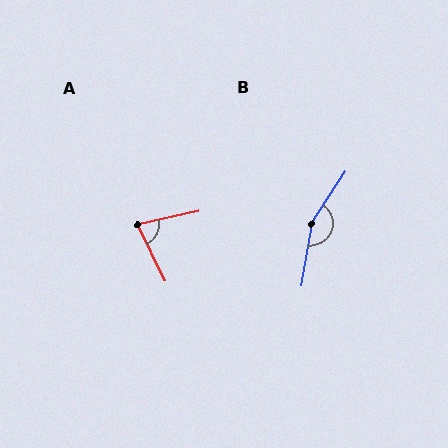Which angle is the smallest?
A, at approximately 76 degrees.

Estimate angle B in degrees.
Approximately 156 degrees.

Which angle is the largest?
B, at approximately 156 degrees.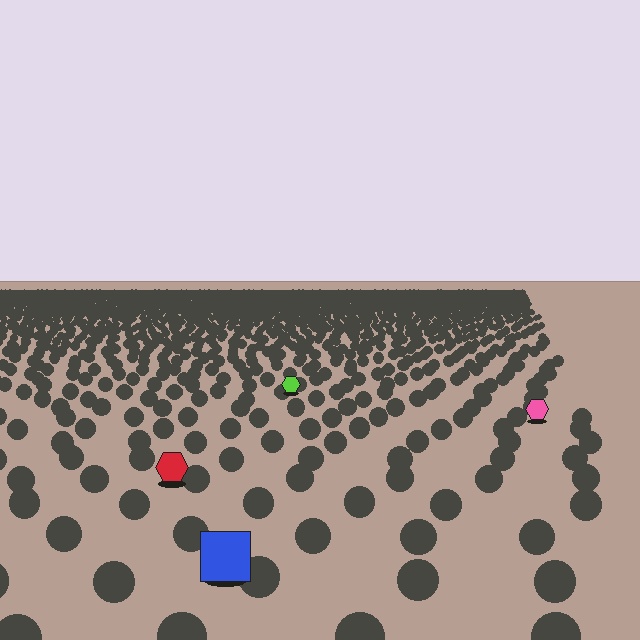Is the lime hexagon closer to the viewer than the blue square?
No. The blue square is closer — you can tell from the texture gradient: the ground texture is coarser near it.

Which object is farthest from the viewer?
The lime hexagon is farthest from the viewer. It appears smaller and the ground texture around it is denser.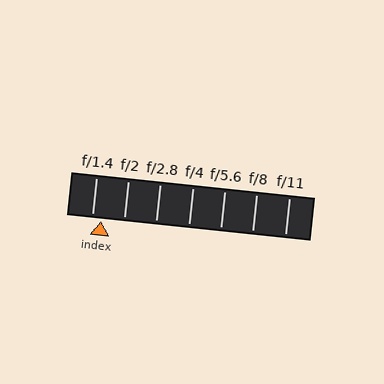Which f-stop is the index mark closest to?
The index mark is closest to f/1.4.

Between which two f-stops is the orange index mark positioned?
The index mark is between f/1.4 and f/2.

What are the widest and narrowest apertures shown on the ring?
The widest aperture shown is f/1.4 and the narrowest is f/11.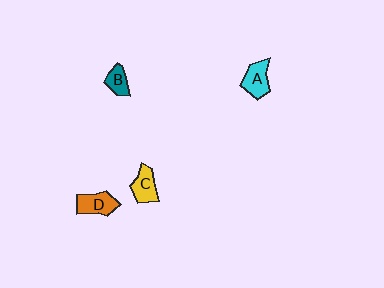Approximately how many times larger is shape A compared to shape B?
Approximately 1.5 times.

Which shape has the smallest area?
Shape B (teal).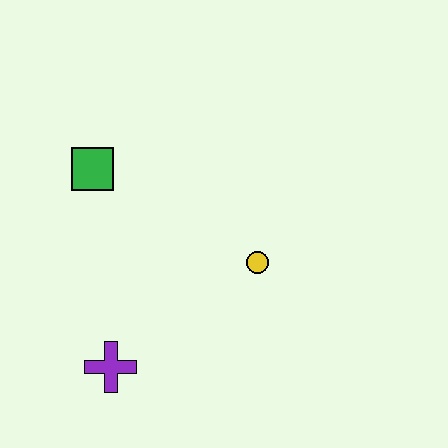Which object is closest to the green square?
The yellow circle is closest to the green square.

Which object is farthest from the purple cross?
The green square is farthest from the purple cross.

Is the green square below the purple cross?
No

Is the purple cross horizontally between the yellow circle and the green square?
Yes